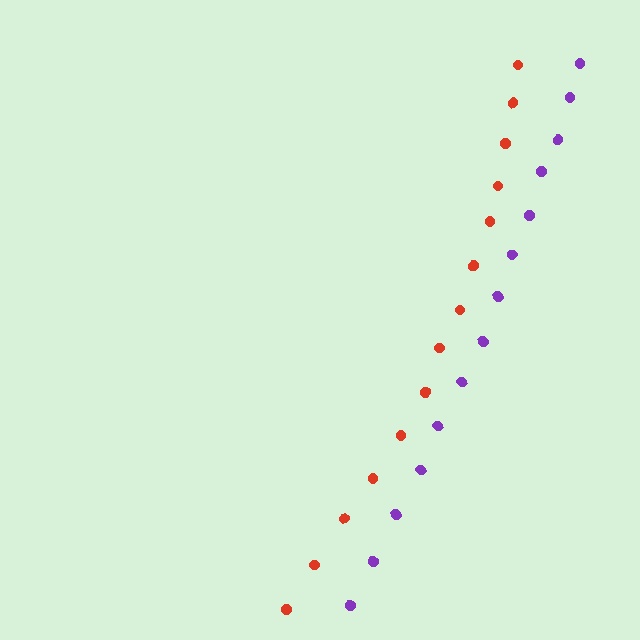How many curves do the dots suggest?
There are 2 distinct paths.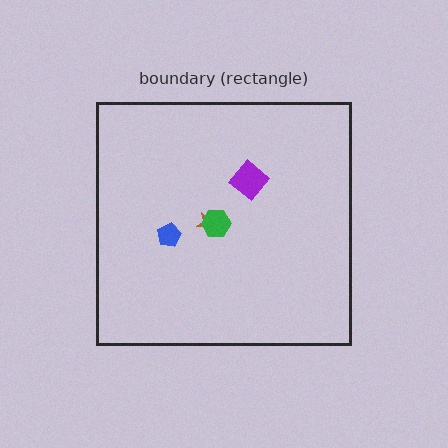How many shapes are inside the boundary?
4 inside, 0 outside.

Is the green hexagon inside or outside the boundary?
Inside.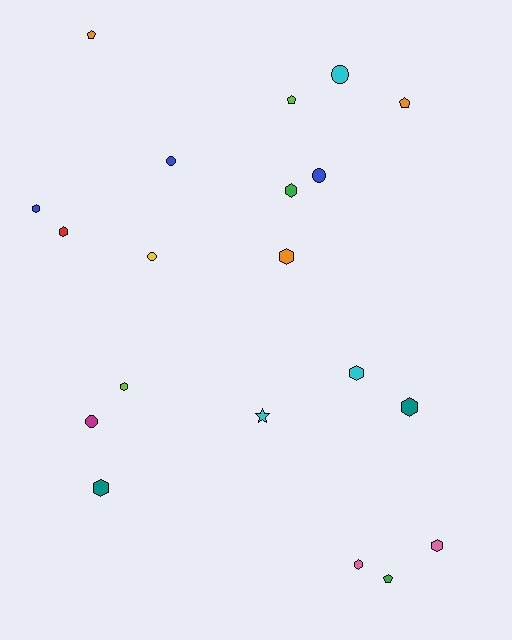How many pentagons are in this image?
There are 4 pentagons.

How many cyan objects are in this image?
There are 3 cyan objects.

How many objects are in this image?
There are 20 objects.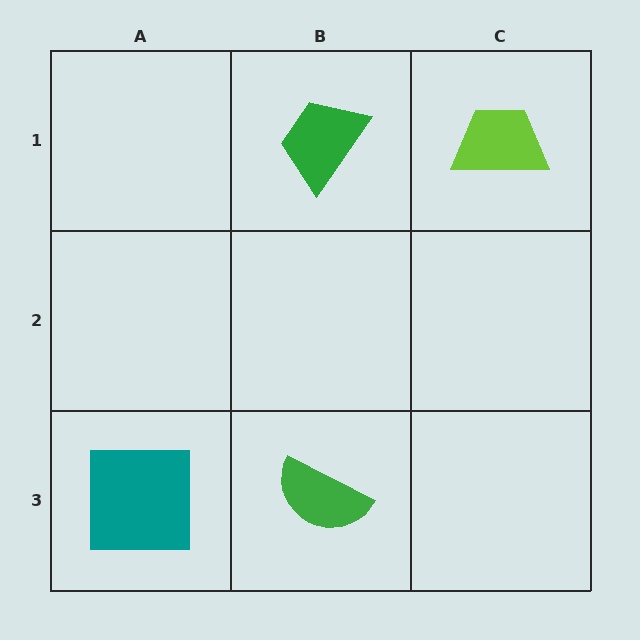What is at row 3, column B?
A green semicircle.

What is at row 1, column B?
A green trapezoid.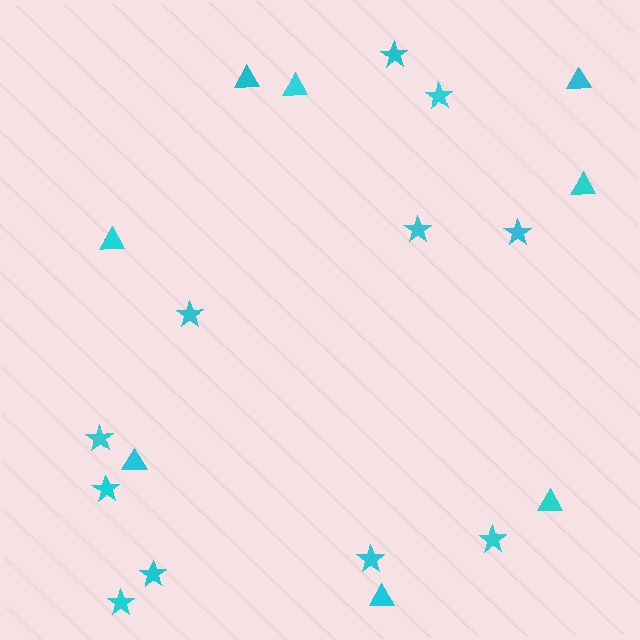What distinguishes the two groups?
There are 2 groups: one group of triangles (8) and one group of stars (11).